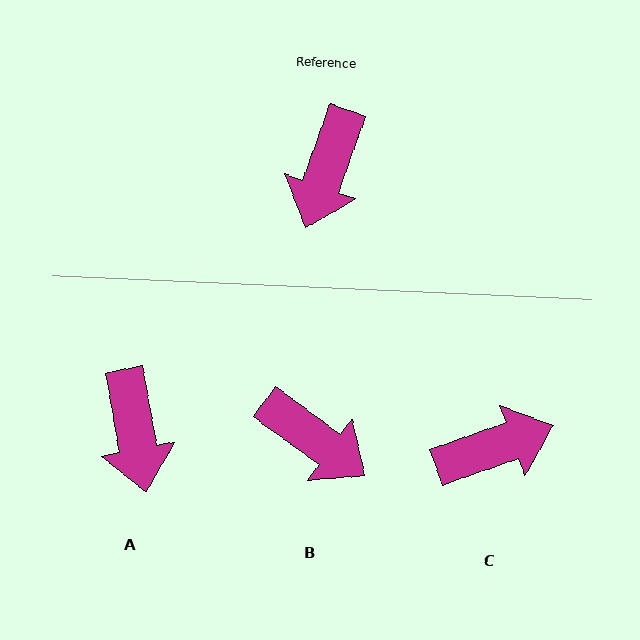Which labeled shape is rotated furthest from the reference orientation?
C, about 130 degrees away.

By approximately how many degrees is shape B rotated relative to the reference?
Approximately 74 degrees counter-clockwise.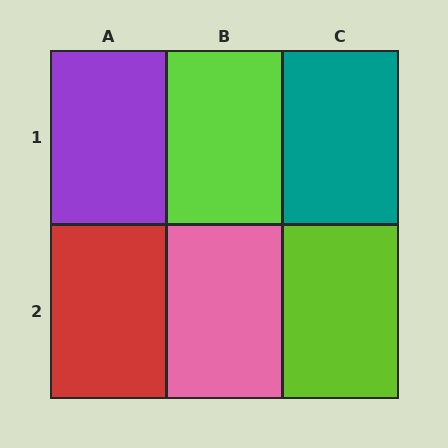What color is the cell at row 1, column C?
Teal.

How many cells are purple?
1 cell is purple.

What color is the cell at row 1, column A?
Purple.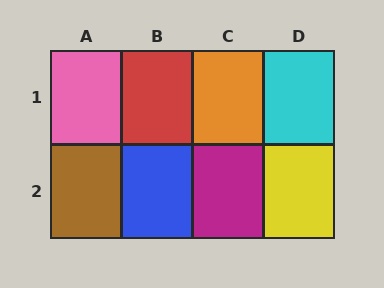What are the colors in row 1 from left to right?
Pink, red, orange, cyan.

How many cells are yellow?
1 cell is yellow.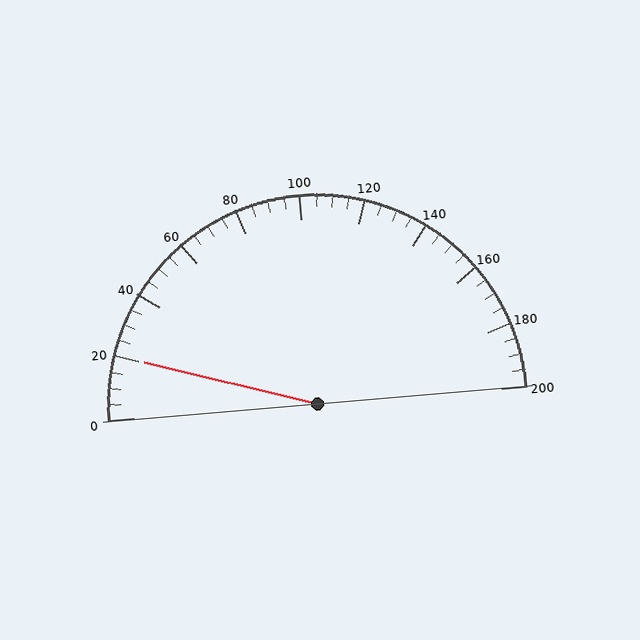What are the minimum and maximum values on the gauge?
The gauge ranges from 0 to 200.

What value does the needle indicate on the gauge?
The needle indicates approximately 20.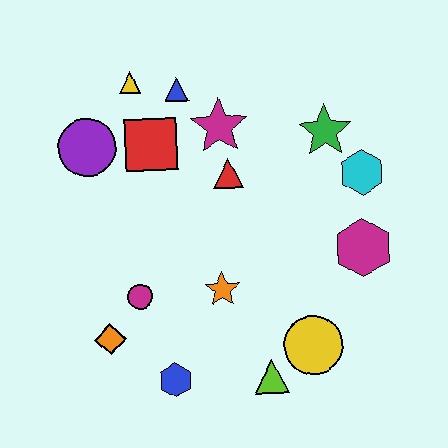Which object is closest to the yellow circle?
The lime triangle is closest to the yellow circle.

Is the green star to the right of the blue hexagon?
Yes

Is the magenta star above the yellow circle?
Yes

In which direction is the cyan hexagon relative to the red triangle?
The cyan hexagon is to the right of the red triangle.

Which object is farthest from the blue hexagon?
The yellow triangle is farthest from the blue hexagon.